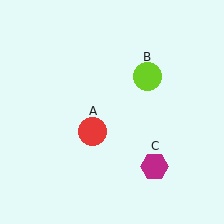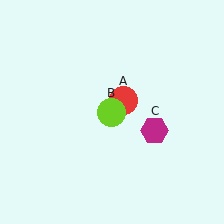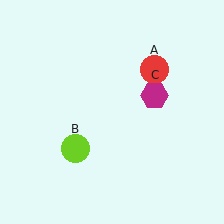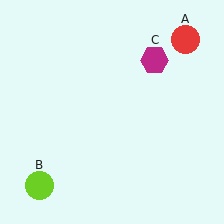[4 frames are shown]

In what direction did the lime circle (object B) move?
The lime circle (object B) moved down and to the left.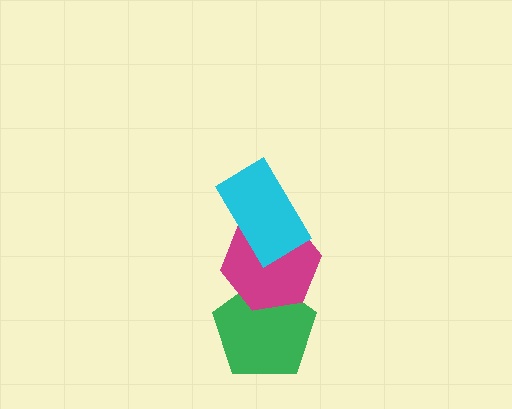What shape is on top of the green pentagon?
The magenta hexagon is on top of the green pentagon.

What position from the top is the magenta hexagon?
The magenta hexagon is 2nd from the top.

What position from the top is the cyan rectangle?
The cyan rectangle is 1st from the top.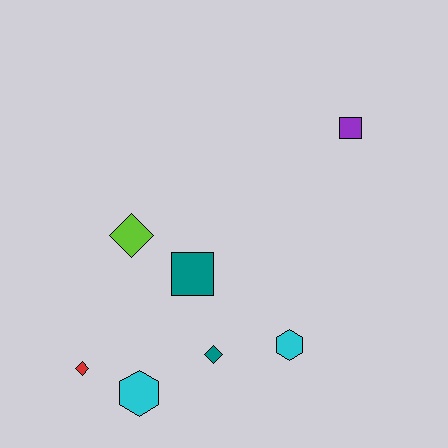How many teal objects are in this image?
There are 2 teal objects.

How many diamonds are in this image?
There are 3 diamonds.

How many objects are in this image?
There are 7 objects.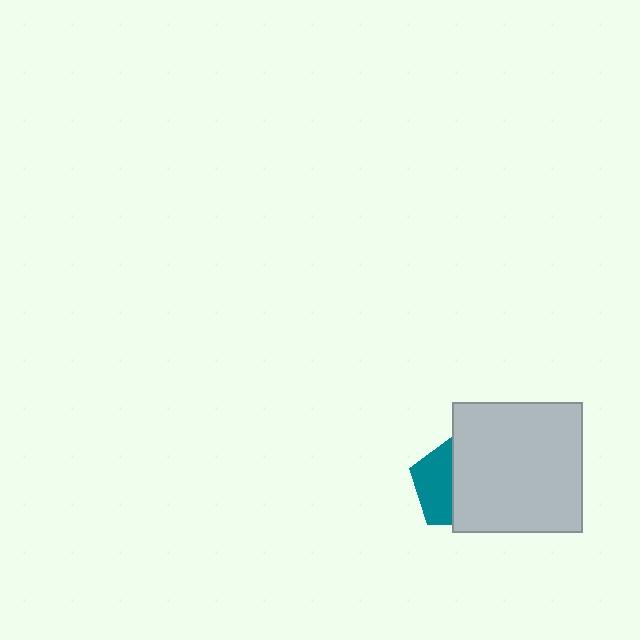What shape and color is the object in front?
The object in front is a light gray square.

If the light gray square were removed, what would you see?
You would see the complete teal pentagon.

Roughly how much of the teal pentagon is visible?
A small part of it is visible (roughly 42%).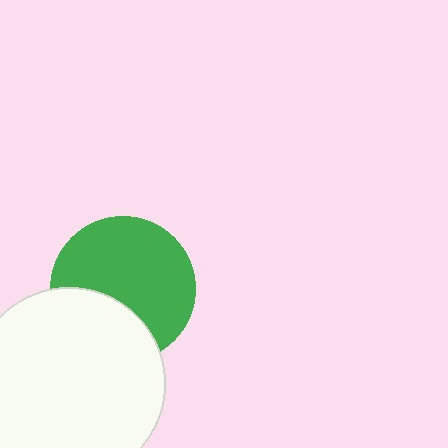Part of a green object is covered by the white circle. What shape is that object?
It is a circle.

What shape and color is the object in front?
The object in front is a white circle.